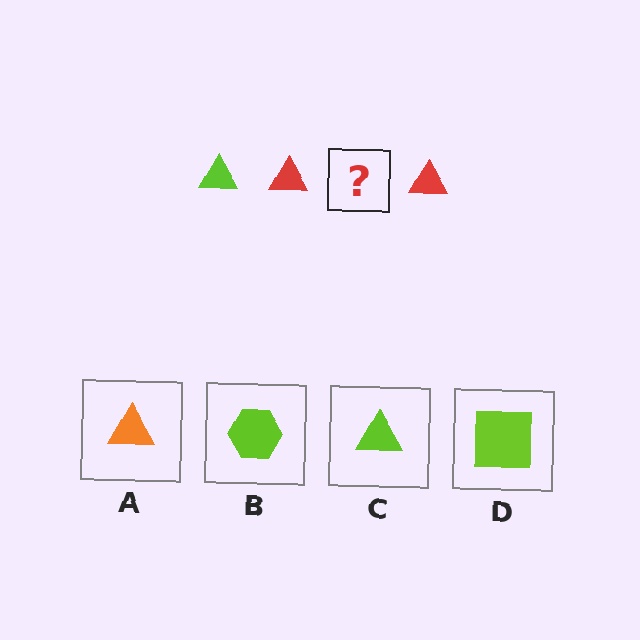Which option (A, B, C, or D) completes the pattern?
C.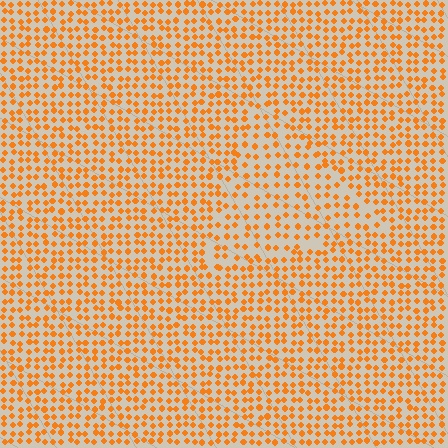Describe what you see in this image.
The image contains small orange elements arranged at two different densities. A triangle-shaped region is visible where the elements are less densely packed than the surrounding area.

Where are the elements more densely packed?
The elements are more densely packed outside the triangle boundary.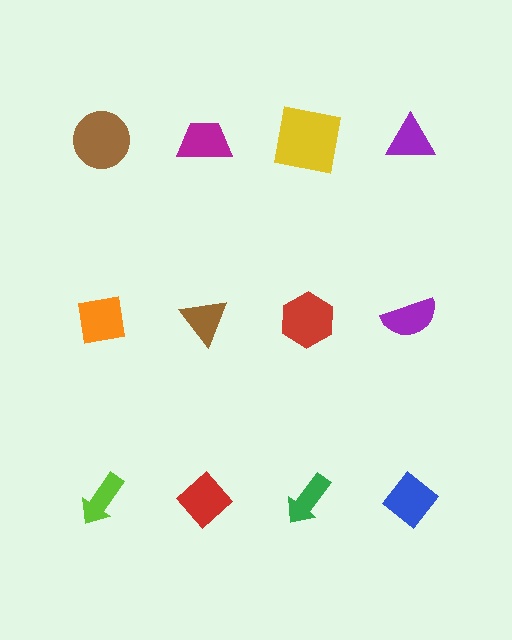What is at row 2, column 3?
A red hexagon.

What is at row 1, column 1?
A brown circle.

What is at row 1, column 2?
A magenta trapezoid.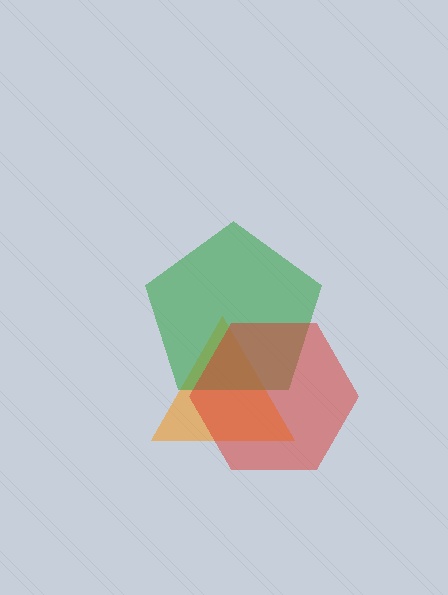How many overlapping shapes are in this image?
There are 3 overlapping shapes in the image.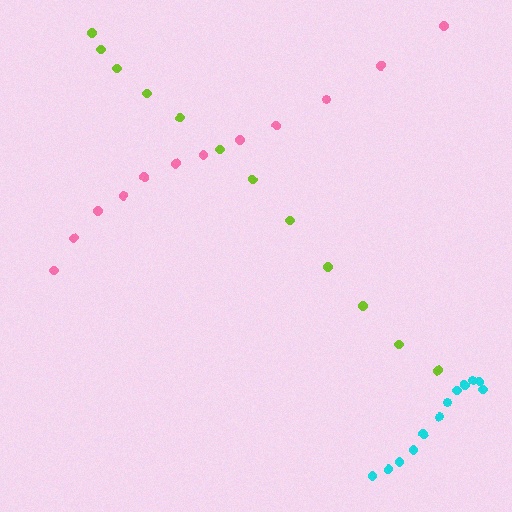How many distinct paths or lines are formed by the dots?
There are 3 distinct paths.